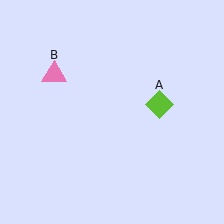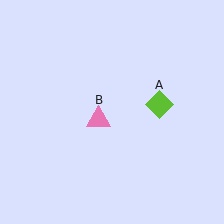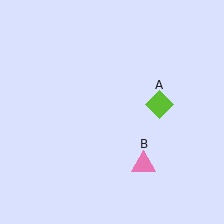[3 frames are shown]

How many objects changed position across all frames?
1 object changed position: pink triangle (object B).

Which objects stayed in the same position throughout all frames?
Lime diamond (object A) remained stationary.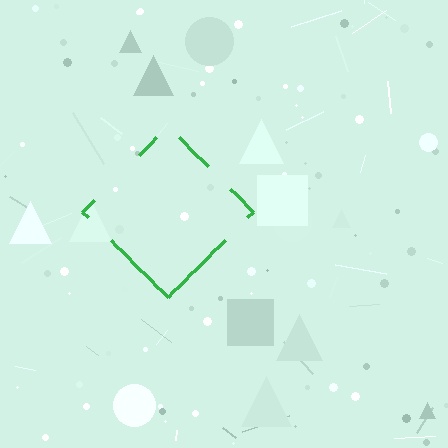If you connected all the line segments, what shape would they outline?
They would outline a diamond.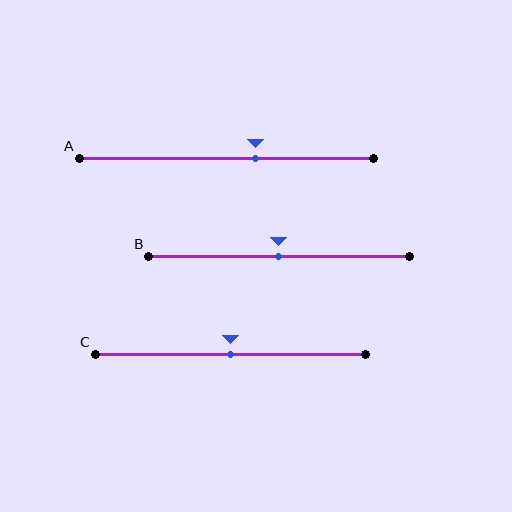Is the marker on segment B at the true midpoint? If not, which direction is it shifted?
Yes, the marker on segment B is at the true midpoint.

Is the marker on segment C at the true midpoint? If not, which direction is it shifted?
Yes, the marker on segment C is at the true midpoint.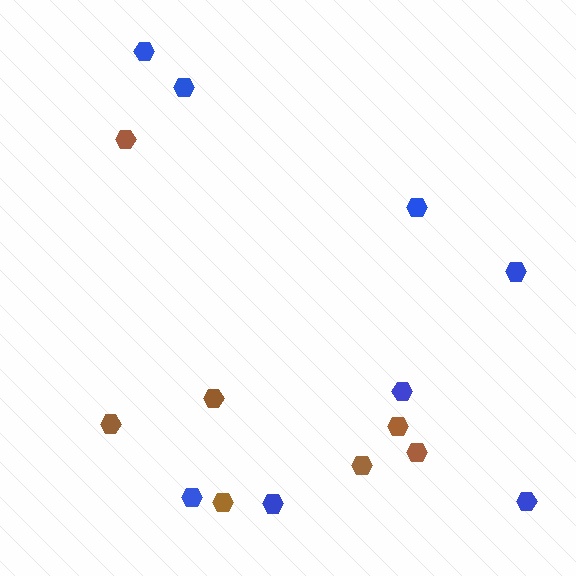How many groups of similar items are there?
There are 2 groups: one group of brown hexagons (7) and one group of blue hexagons (8).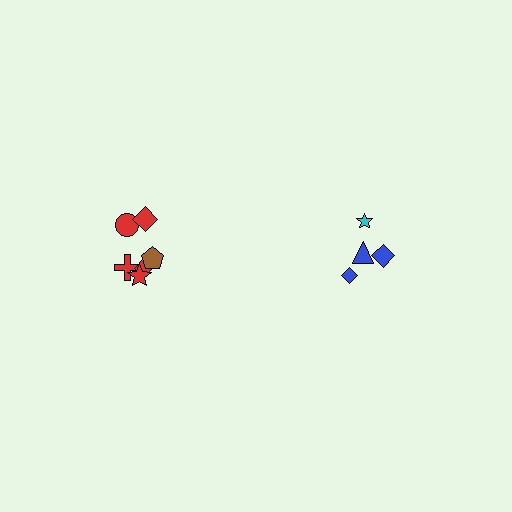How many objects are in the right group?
There are 4 objects.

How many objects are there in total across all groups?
There are 10 objects.